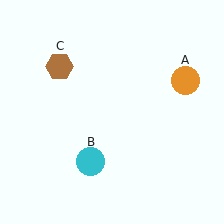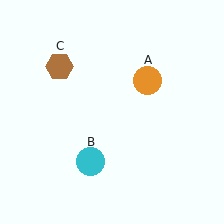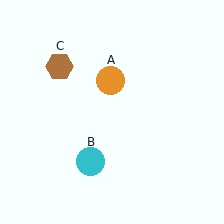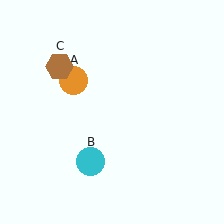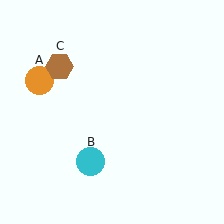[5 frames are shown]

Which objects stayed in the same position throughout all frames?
Cyan circle (object B) and brown hexagon (object C) remained stationary.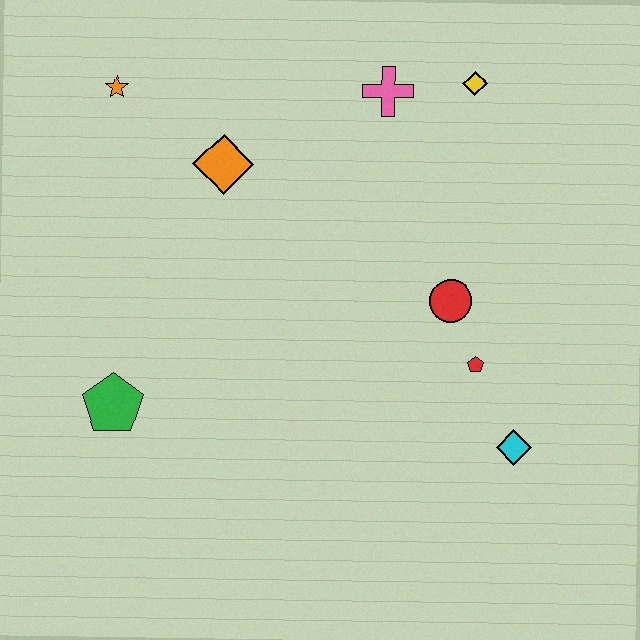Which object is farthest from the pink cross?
The green pentagon is farthest from the pink cross.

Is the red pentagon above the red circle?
No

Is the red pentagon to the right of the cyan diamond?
No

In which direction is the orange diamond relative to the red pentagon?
The orange diamond is to the left of the red pentagon.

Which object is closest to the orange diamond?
The orange star is closest to the orange diamond.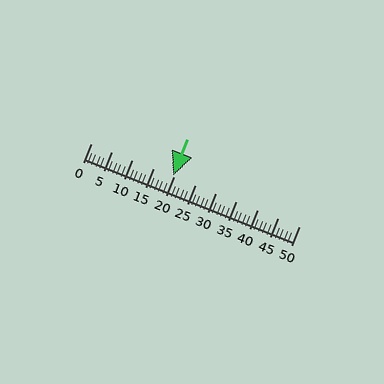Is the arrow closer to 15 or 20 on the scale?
The arrow is closer to 20.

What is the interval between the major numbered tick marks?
The major tick marks are spaced 5 units apart.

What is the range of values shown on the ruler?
The ruler shows values from 0 to 50.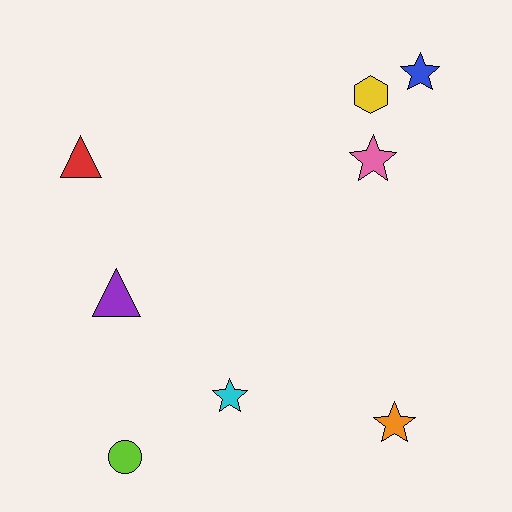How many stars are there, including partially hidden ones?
There are 4 stars.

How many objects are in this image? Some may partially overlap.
There are 8 objects.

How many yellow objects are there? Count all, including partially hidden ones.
There is 1 yellow object.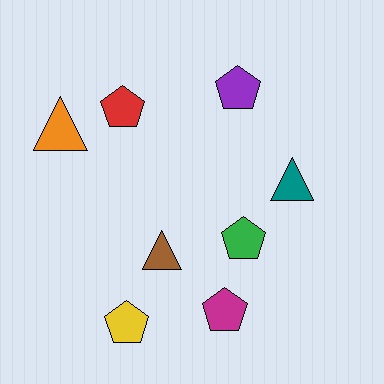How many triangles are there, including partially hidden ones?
There are 3 triangles.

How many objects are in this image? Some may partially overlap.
There are 8 objects.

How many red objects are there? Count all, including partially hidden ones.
There is 1 red object.